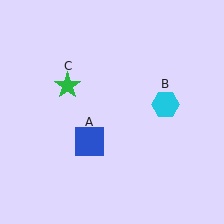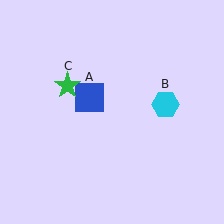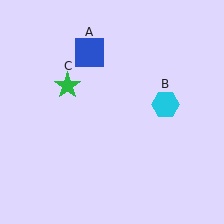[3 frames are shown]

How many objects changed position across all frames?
1 object changed position: blue square (object A).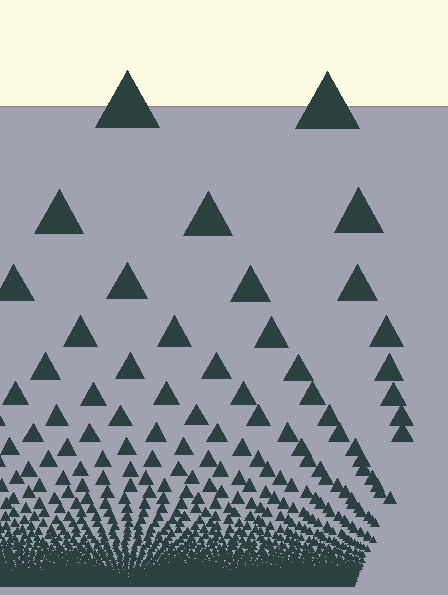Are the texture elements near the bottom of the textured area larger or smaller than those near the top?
Smaller. The gradient is inverted — elements near the bottom are smaller and denser.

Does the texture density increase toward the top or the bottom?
Density increases toward the bottom.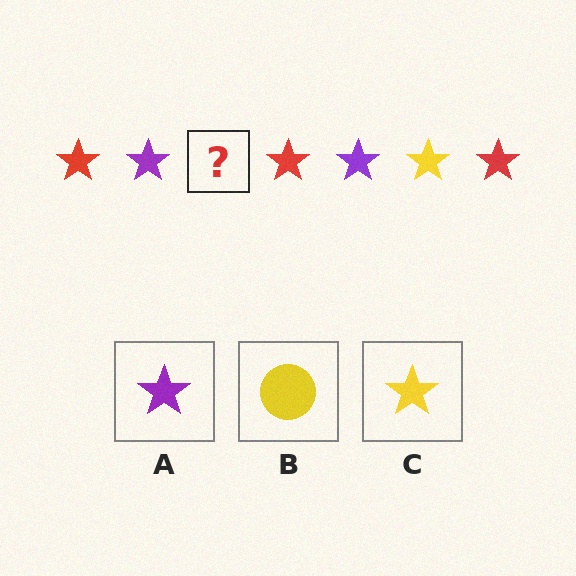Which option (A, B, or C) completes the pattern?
C.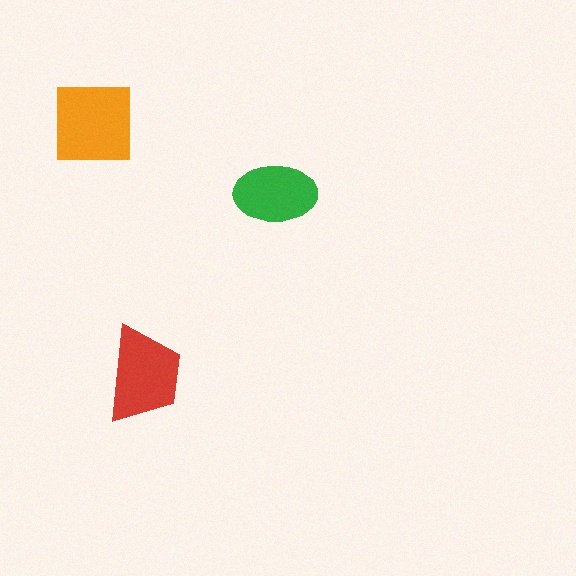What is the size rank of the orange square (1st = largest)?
1st.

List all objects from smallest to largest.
The green ellipse, the red trapezoid, the orange square.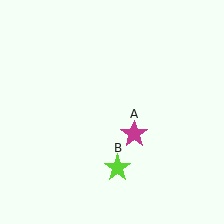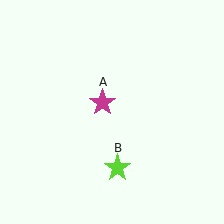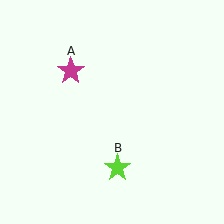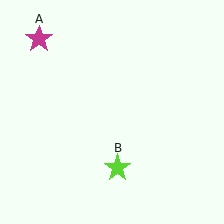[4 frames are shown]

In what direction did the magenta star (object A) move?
The magenta star (object A) moved up and to the left.